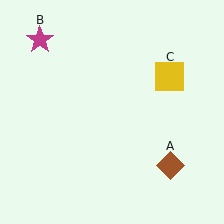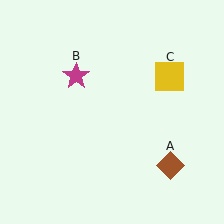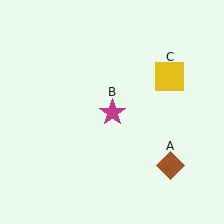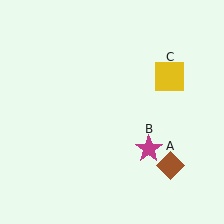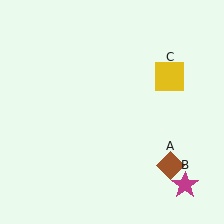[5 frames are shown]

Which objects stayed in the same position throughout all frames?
Brown diamond (object A) and yellow square (object C) remained stationary.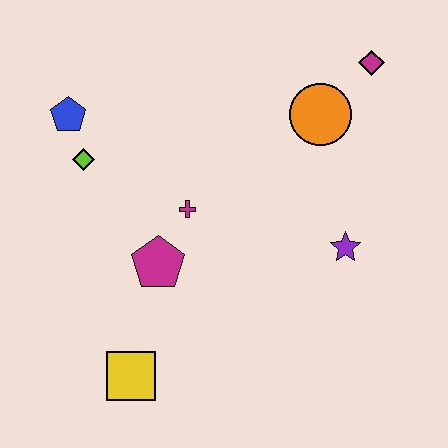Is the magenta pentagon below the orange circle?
Yes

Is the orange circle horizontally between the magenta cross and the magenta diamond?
Yes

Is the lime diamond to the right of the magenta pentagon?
No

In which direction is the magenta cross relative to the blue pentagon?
The magenta cross is to the right of the blue pentagon.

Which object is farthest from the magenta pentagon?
The magenta diamond is farthest from the magenta pentagon.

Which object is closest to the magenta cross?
The magenta pentagon is closest to the magenta cross.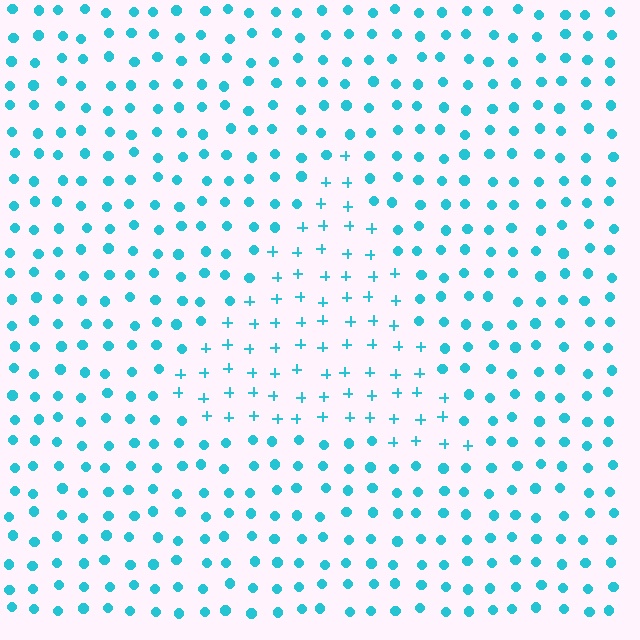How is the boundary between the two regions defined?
The boundary is defined by a change in element shape: plus signs inside vs. circles outside. All elements share the same color and spacing.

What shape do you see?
I see a triangle.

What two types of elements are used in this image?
The image uses plus signs inside the triangle region and circles outside it.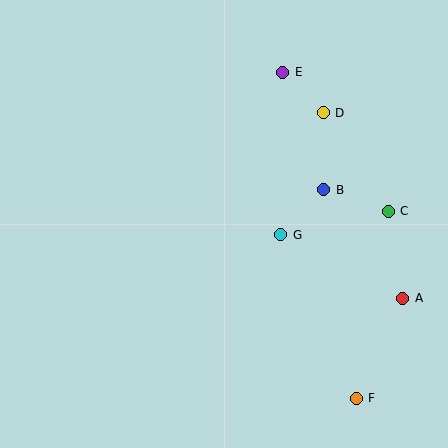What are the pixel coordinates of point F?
Point F is at (356, 398).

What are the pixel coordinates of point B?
Point B is at (324, 190).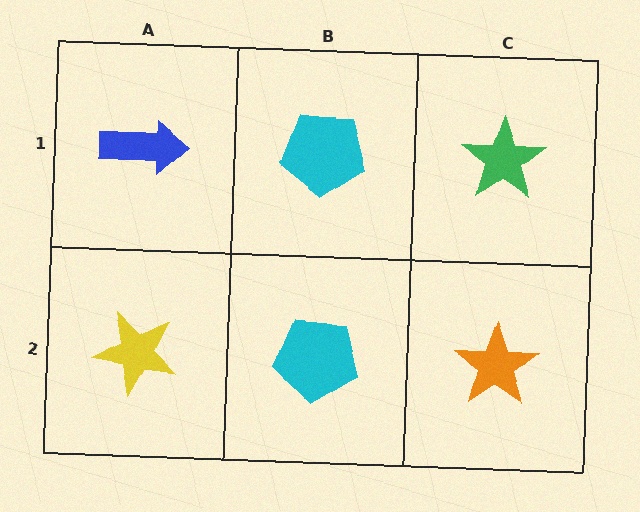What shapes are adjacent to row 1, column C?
An orange star (row 2, column C), a cyan pentagon (row 1, column B).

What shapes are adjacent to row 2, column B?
A cyan pentagon (row 1, column B), a yellow star (row 2, column A), an orange star (row 2, column C).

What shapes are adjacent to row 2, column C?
A green star (row 1, column C), a cyan pentagon (row 2, column B).